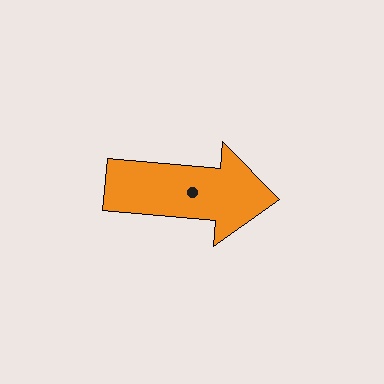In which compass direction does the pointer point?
East.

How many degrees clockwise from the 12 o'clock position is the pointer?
Approximately 95 degrees.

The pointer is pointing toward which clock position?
Roughly 3 o'clock.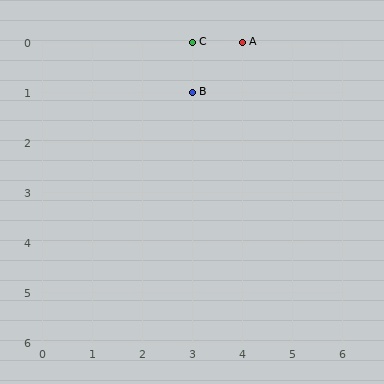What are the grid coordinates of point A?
Point A is at grid coordinates (4, 0).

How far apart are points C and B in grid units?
Points C and B are 1 row apart.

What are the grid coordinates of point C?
Point C is at grid coordinates (3, 0).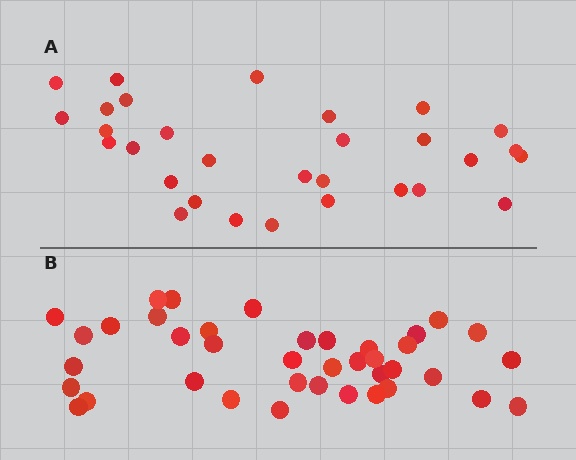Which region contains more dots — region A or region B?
Region B (the bottom region) has more dots.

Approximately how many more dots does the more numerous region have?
Region B has roughly 8 or so more dots than region A.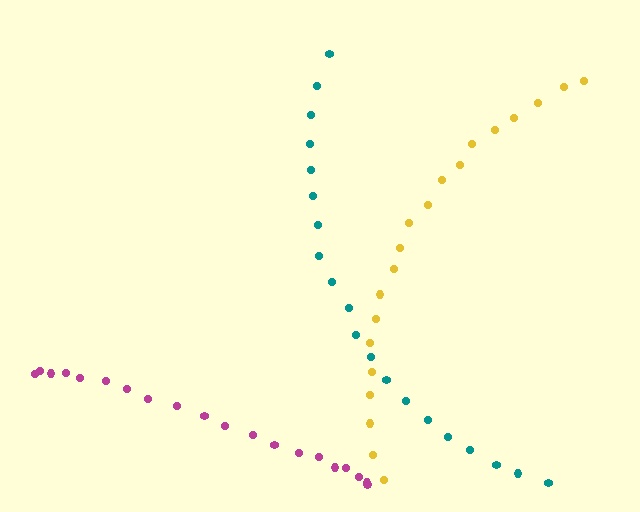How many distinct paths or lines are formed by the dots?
There are 3 distinct paths.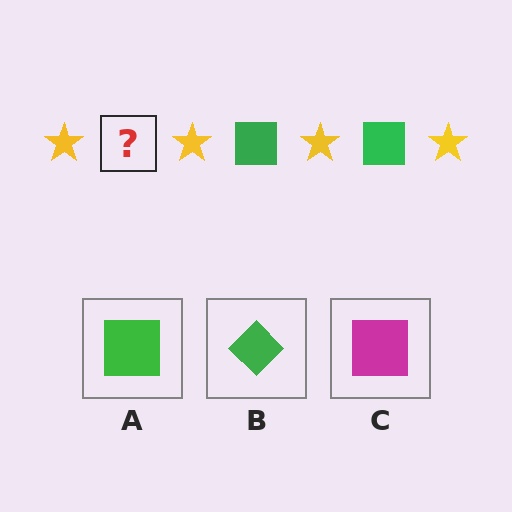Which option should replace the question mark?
Option A.